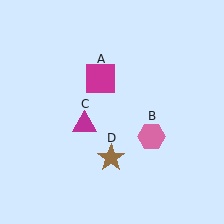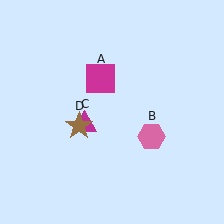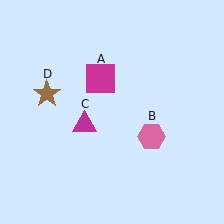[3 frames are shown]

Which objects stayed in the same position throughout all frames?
Magenta square (object A) and pink hexagon (object B) and magenta triangle (object C) remained stationary.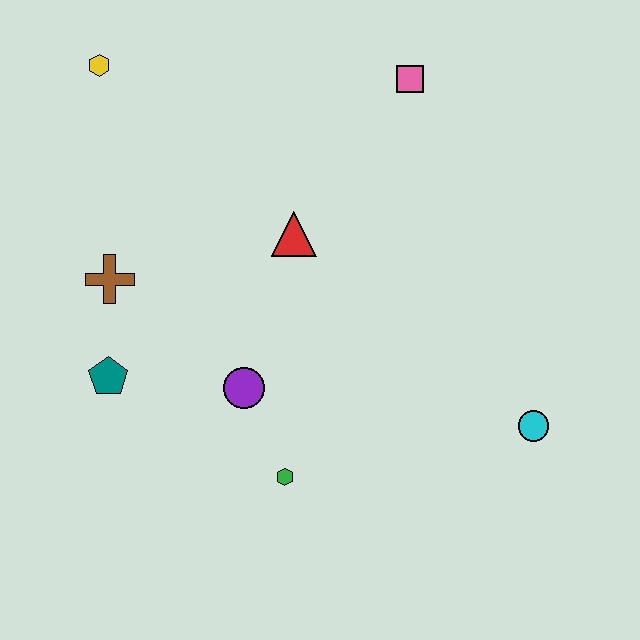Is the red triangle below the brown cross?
No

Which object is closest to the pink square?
The red triangle is closest to the pink square.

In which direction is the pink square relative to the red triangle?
The pink square is above the red triangle.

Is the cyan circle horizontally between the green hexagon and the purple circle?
No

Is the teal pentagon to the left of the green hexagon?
Yes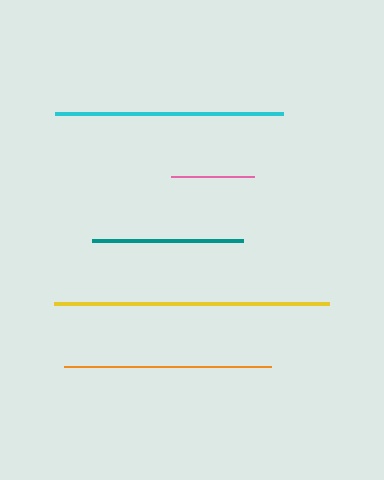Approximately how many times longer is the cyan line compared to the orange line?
The cyan line is approximately 1.1 times the length of the orange line.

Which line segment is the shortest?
The pink line is the shortest at approximately 84 pixels.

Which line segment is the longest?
The yellow line is the longest at approximately 274 pixels.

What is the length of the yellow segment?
The yellow segment is approximately 274 pixels long.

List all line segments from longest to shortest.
From longest to shortest: yellow, cyan, orange, teal, pink.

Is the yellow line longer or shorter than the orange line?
The yellow line is longer than the orange line.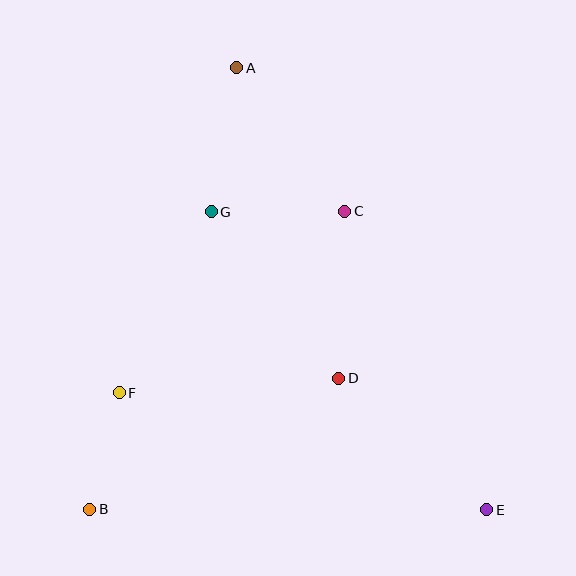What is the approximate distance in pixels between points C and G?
The distance between C and G is approximately 133 pixels.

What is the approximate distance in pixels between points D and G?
The distance between D and G is approximately 209 pixels.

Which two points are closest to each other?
Points B and F are closest to each other.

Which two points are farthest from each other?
Points A and E are farthest from each other.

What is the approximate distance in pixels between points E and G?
The distance between E and G is approximately 406 pixels.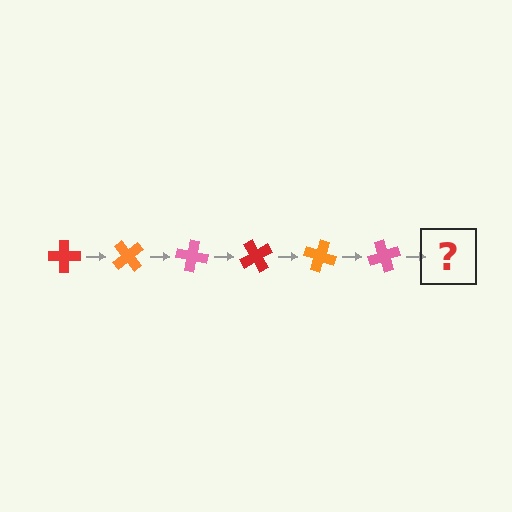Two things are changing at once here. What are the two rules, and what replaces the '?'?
The two rules are that it rotates 50 degrees each step and the color cycles through red, orange, and pink. The '?' should be a red cross, rotated 300 degrees from the start.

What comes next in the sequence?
The next element should be a red cross, rotated 300 degrees from the start.